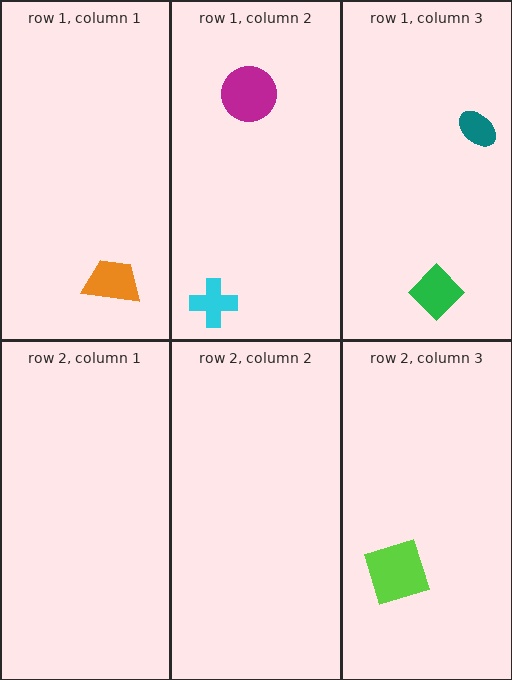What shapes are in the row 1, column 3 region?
The teal ellipse, the green diamond.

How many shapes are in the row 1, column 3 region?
2.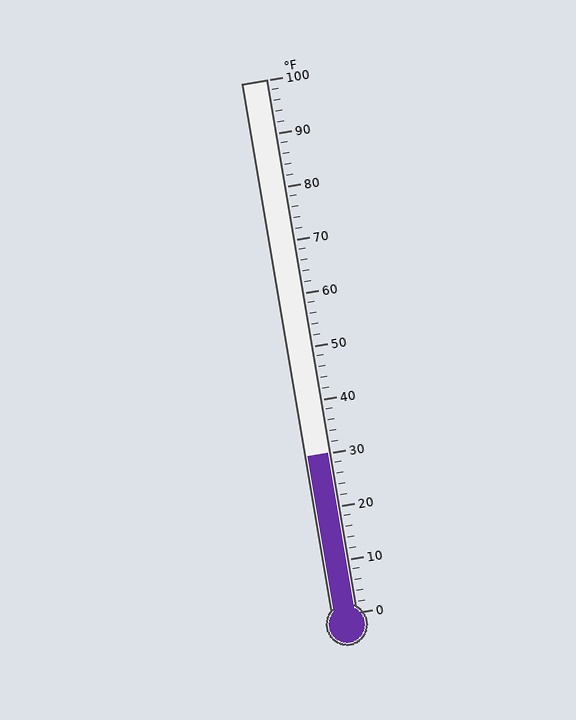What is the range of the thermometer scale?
The thermometer scale ranges from 0°F to 100°F.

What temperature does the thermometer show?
The thermometer shows approximately 30°F.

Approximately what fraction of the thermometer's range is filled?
The thermometer is filled to approximately 30% of its range.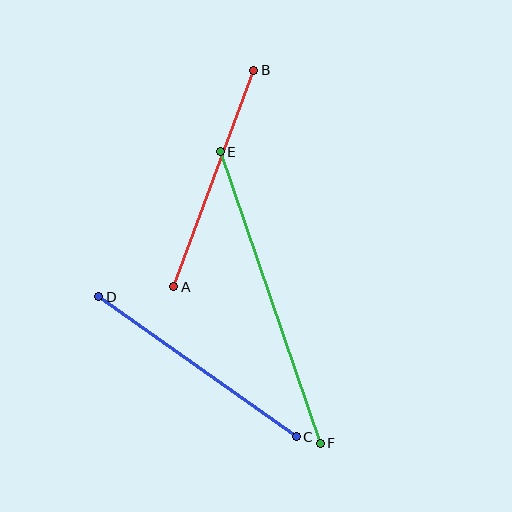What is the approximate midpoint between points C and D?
The midpoint is at approximately (197, 367) pixels.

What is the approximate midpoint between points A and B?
The midpoint is at approximately (214, 178) pixels.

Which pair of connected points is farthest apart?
Points E and F are farthest apart.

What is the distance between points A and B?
The distance is approximately 231 pixels.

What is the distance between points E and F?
The distance is approximately 308 pixels.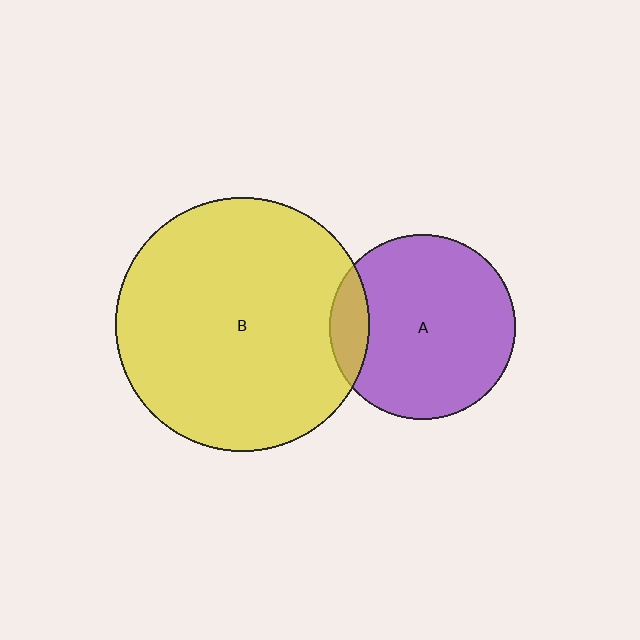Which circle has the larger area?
Circle B (yellow).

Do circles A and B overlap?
Yes.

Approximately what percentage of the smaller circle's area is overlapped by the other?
Approximately 10%.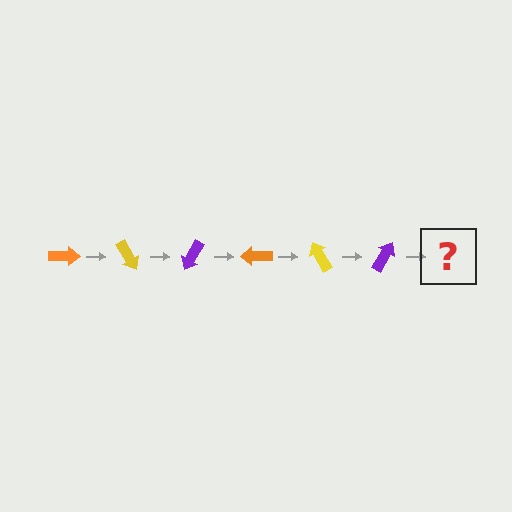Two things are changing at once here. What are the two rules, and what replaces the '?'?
The two rules are that it rotates 60 degrees each step and the color cycles through orange, yellow, and purple. The '?' should be an orange arrow, rotated 360 degrees from the start.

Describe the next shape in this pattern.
It should be an orange arrow, rotated 360 degrees from the start.